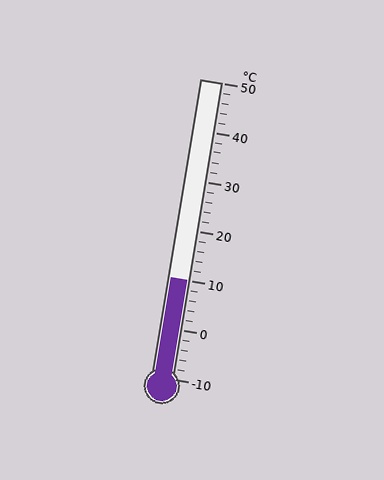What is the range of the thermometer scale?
The thermometer scale ranges from -10°C to 50°C.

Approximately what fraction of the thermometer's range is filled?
The thermometer is filled to approximately 35% of its range.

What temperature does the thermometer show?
The thermometer shows approximately 10°C.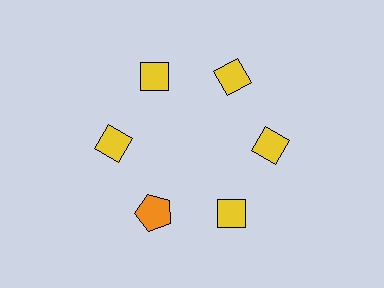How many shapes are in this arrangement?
There are 6 shapes arranged in a ring pattern.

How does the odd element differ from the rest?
It differs in both color (orange instead of yellow) and shape (pentagon instead of diamond).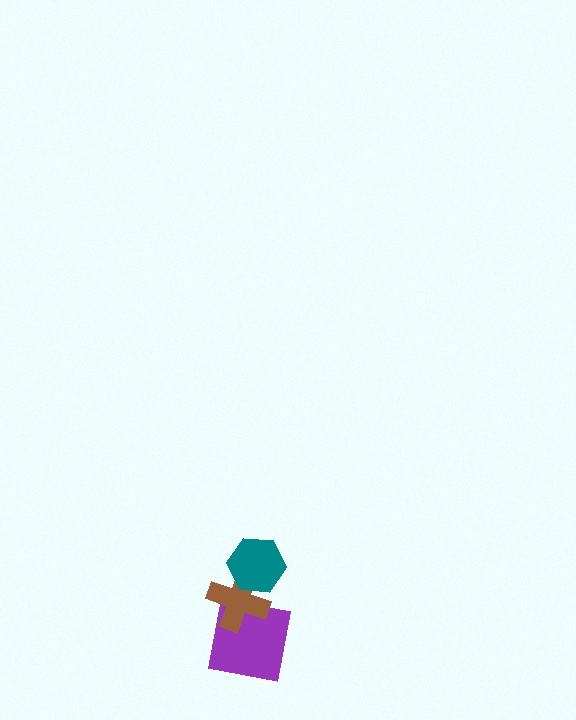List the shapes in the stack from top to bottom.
From top to bottom: the teal hexagon, the brown cross, the purple square.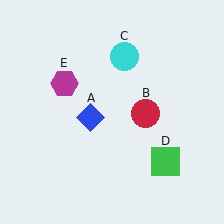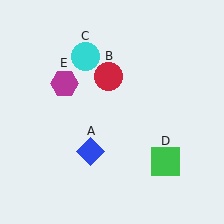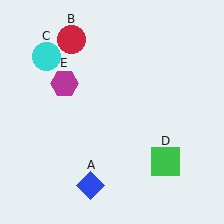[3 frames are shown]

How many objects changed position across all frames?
3 objects changed position: blue diamond (object A), red circle (object B), cyan circle (object C).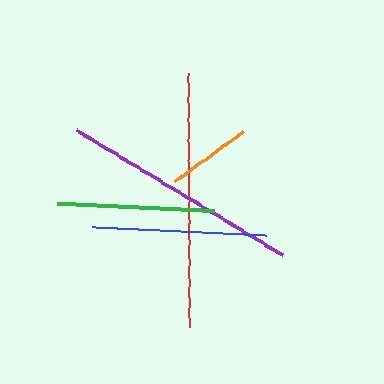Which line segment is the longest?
The red line is the longest at approximately 254 pixels.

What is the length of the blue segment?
The blue segment is approximately 174 pixels long.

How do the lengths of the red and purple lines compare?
The red and purple lines are approximately the same length.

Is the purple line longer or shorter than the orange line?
The purple line is longer than the orange line.